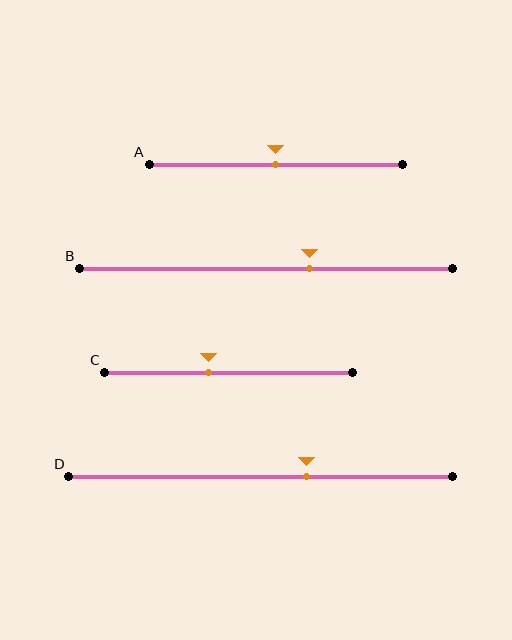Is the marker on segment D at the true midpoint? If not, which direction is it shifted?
No, the marker on segment D is shifted to the right by about 12% of the segment length.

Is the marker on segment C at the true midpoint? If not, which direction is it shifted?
No, the marker on segment C is shifted to the left by about 8% of the segment length.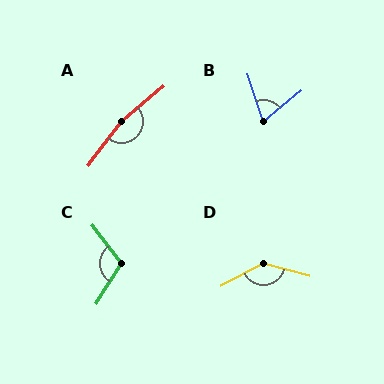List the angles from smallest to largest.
B (69°), C (110°), D (138°), A (167°).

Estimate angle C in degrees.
Approximately 110 degrees.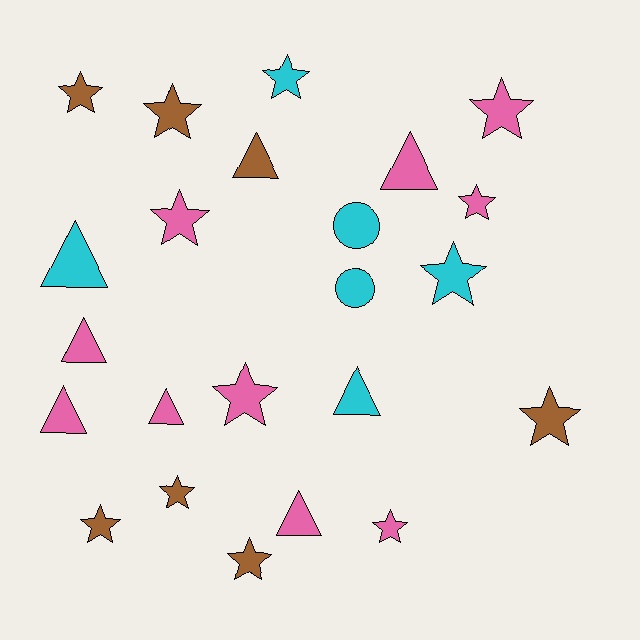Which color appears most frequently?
Pink, with 10 objects.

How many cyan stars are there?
There are 2 cyan stars.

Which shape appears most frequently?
Star, with 13 objects.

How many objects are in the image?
There are 23 objects.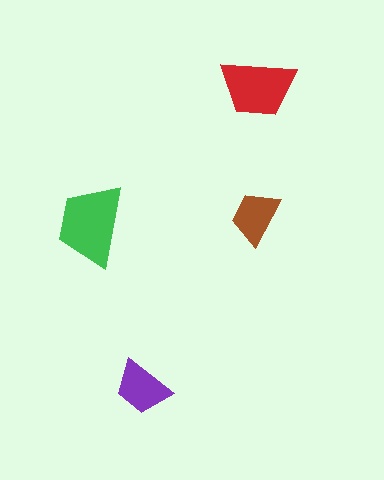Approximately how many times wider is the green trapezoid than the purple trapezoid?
About 1.5 times wider.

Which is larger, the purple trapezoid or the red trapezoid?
The red one.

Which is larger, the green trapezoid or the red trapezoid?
The green one.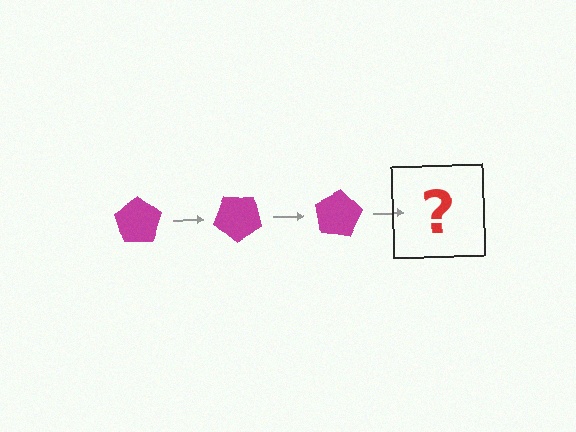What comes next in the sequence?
The next element should be a magenta pentagon rotated 120 degrees.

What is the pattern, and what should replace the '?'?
The pattern is that the pentagon rotates 40 degrees each step. The '?' should be a magenta pentagon rotated 120 degrees.